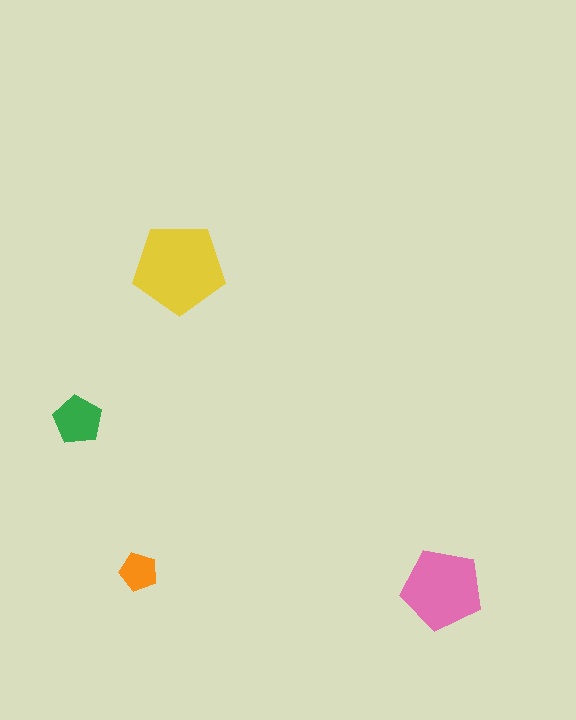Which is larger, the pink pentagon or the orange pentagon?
The pink one.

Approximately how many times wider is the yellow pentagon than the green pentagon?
About 2 times wider.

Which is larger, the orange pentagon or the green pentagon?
The green one.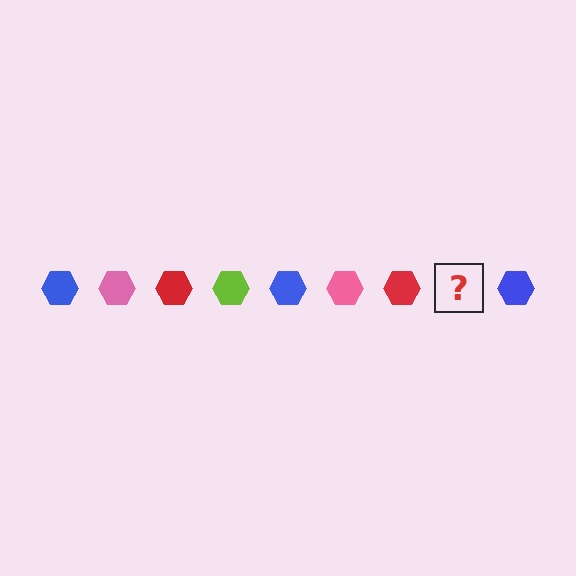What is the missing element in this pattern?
The missing element is a lime hexagon.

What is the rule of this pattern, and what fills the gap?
The rule is that the pattern cycles through blue, pink, red, lime hexagons. The gap should be filled with a lime hexagon.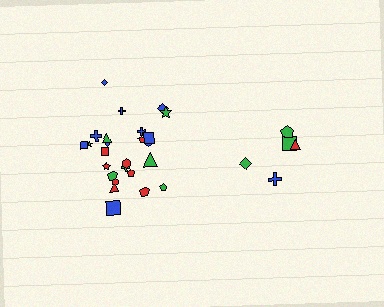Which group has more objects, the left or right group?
The left group.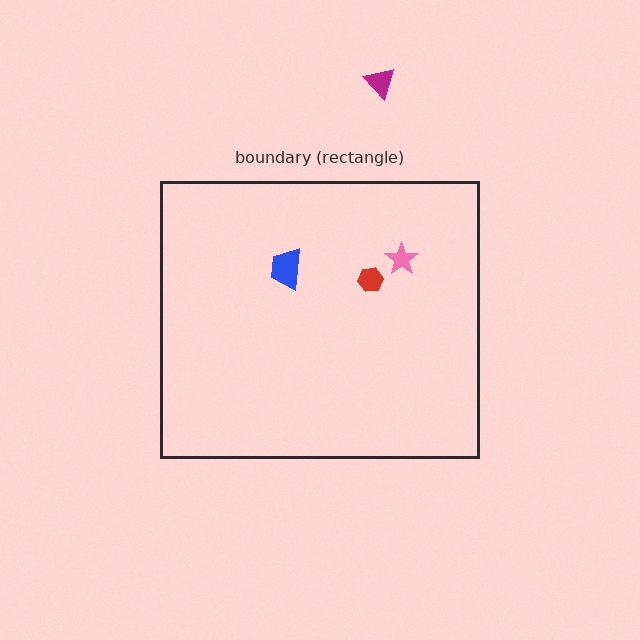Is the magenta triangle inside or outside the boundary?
Outside.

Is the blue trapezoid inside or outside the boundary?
Inside.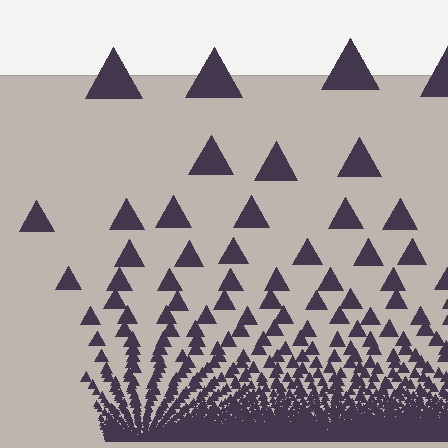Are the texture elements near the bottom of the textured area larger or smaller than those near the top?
Smaller. The gradient is inverted — elements near the bottom are smaller and denser.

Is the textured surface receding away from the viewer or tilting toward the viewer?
The surface appears to tilt toward the viewer. Texture elements get larger and sparser toward the top.